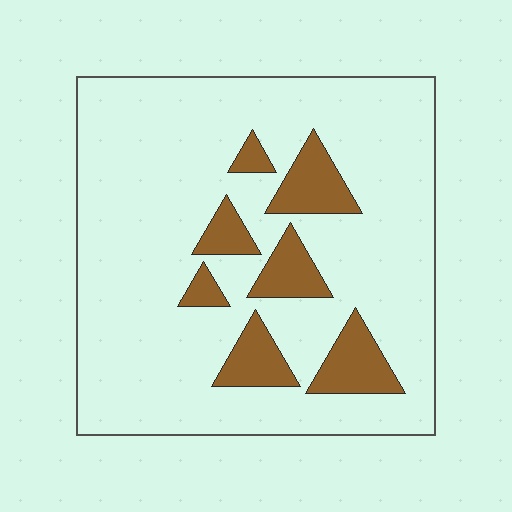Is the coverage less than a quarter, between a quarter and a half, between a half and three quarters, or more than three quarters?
Less than a quarter.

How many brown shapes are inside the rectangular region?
7.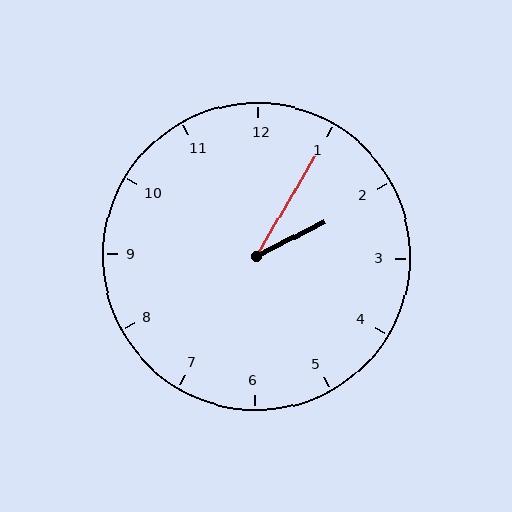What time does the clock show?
2:05.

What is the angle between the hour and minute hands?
Approximately 32 degrees.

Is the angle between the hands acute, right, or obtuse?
It is acute.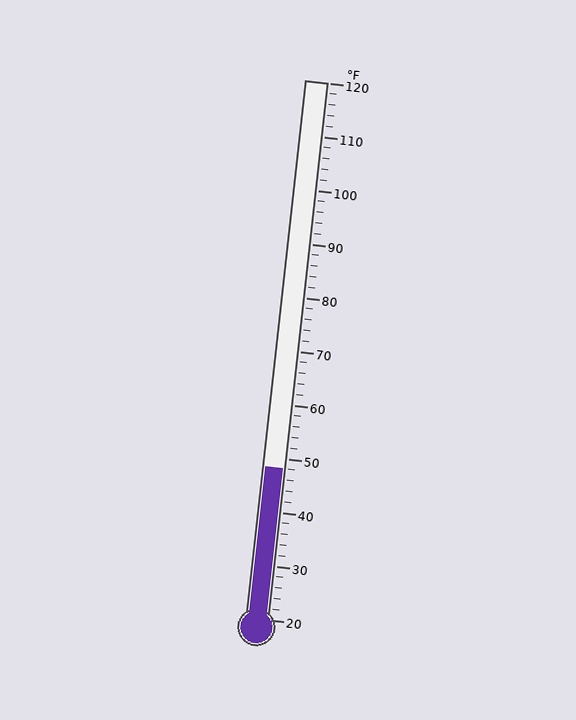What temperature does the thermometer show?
The thermometer shows approximately 48°F.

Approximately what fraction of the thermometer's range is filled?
The thermometer is filled to approximately 30% of its range.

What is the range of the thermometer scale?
The thermometer scale ranges from 20°F to 120°F.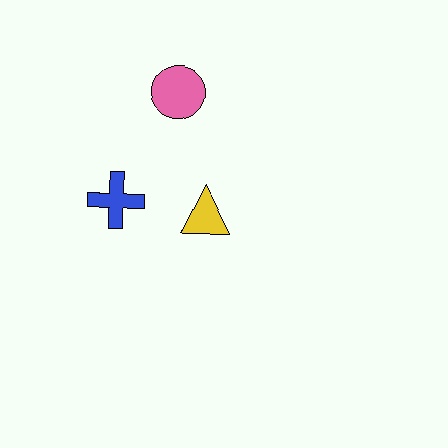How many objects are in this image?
There are 3 objects.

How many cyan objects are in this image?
There are no cyan objects.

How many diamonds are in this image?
There are no diamonds.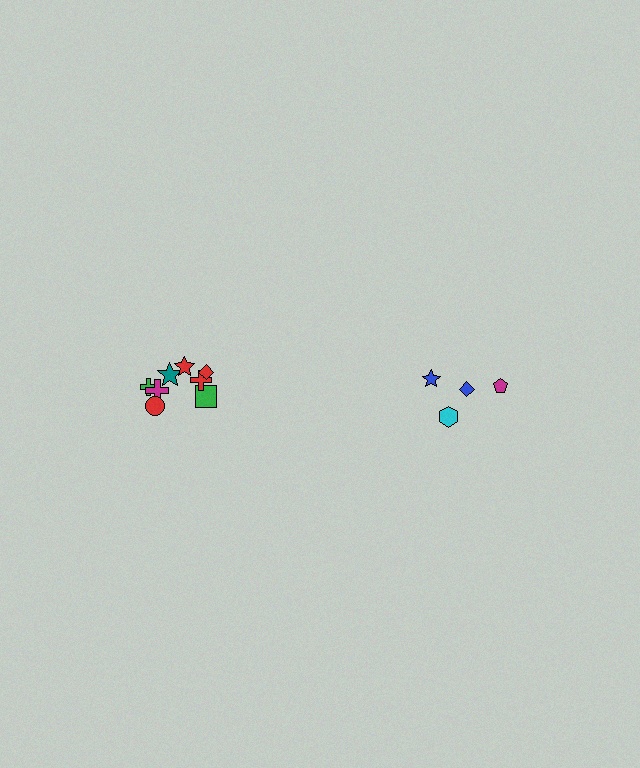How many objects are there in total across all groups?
There are 12 objects.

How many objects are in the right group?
There are 4 objects.